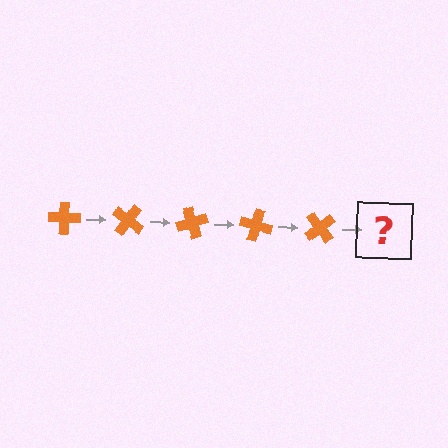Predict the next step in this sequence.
The next step is an orange cross rotated 175 degrees.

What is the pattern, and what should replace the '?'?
The pattern is that the cross rotates 35 degrees each step. The '?' should be an orange cross rotated 175 degrees.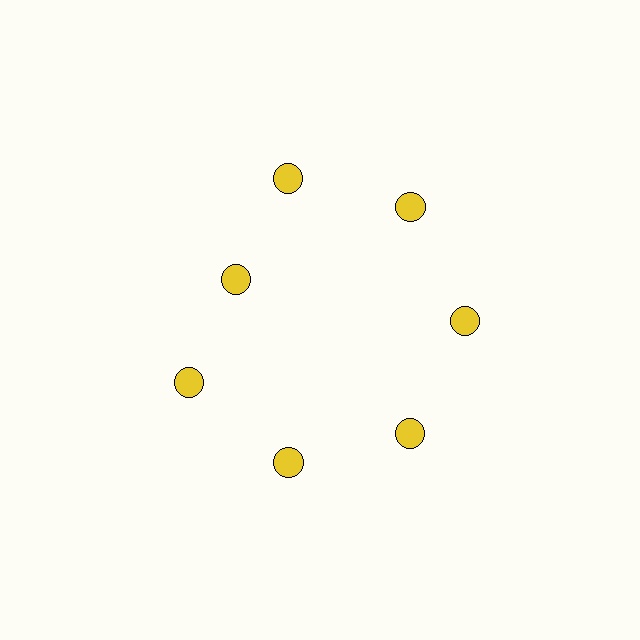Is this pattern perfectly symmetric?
No. The 7 yellow circles are arranged in a ring, but one element near the 10 o'clock position is pulled inward toward the center, breaking the 7-fold rotational symmetry.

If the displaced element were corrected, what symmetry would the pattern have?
It would have 7-fold rotational symmetry — the pattern would map onto itself every 51 degrees.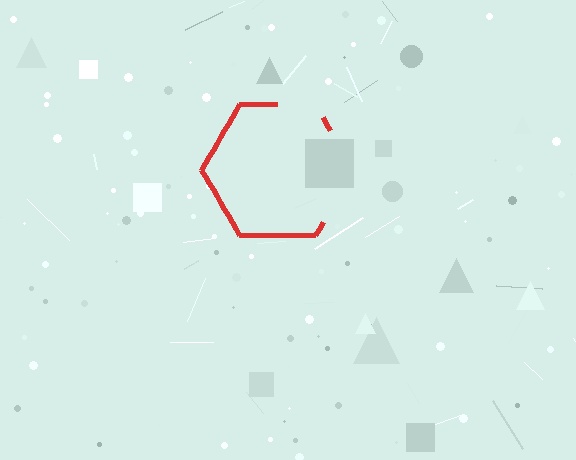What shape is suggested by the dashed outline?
The dashed outline suggests a hexagon.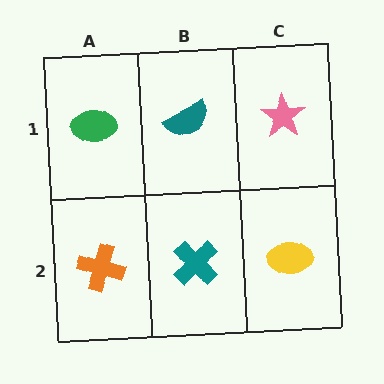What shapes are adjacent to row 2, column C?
A pink star (row 1, column C), a teal cross (row 2, column B).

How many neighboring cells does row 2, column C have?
2.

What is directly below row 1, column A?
An orange cross.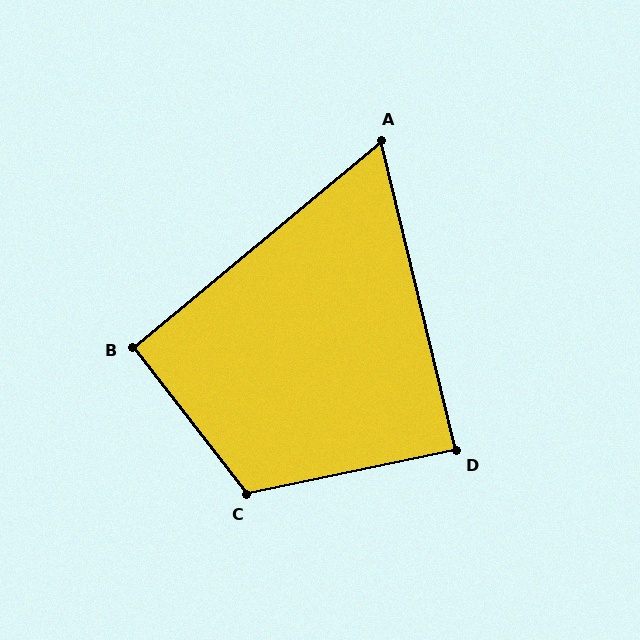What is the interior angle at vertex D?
Approximately 88 degrees (approximately right).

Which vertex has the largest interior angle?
C, at approximately 116 degrees.